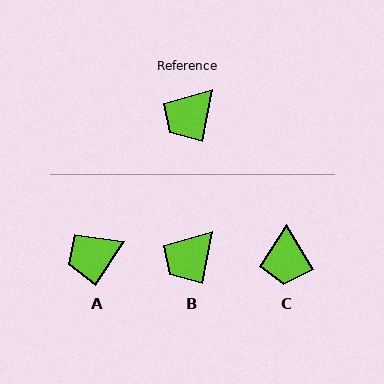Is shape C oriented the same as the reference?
No, it is off by about 42 degrees.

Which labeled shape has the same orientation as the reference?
B.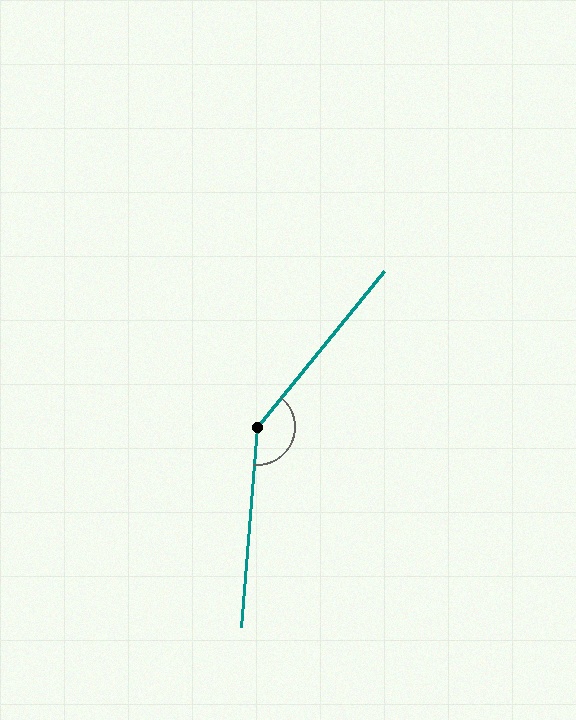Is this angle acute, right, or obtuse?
It is obtuse.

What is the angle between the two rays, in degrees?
Approximately 145 degrees.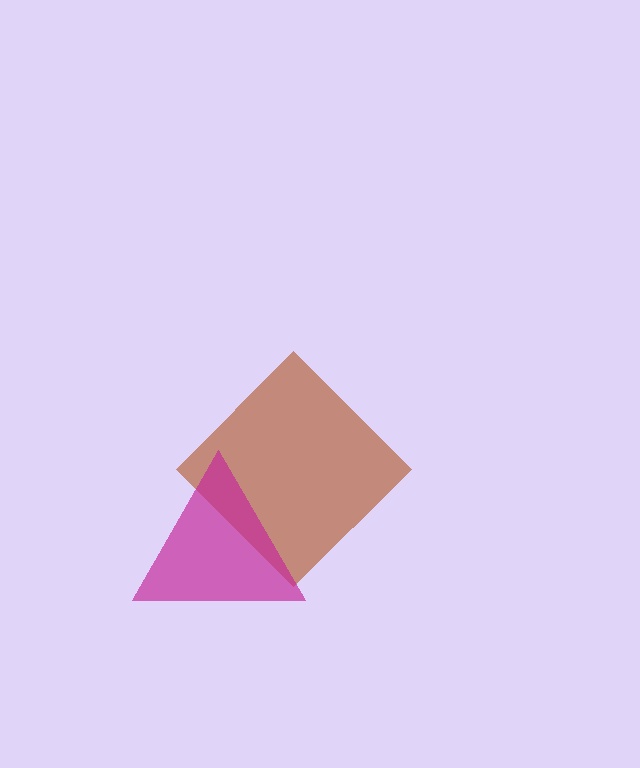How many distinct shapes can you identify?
There are 2 distinct shapes: a brown diamond, a magenta triangle.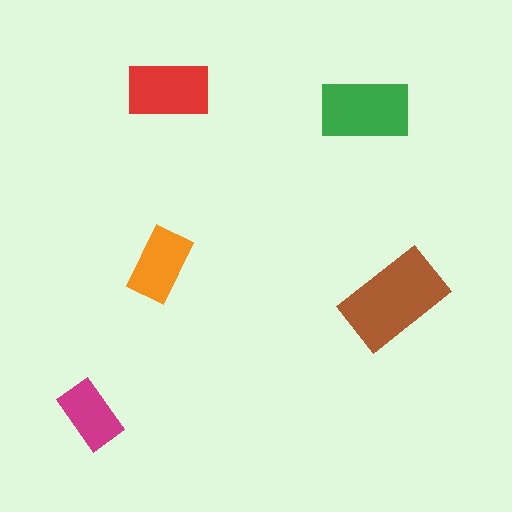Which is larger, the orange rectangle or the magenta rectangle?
The orange one.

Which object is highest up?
The red rectangle is topmost.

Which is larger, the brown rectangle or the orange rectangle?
The brown one.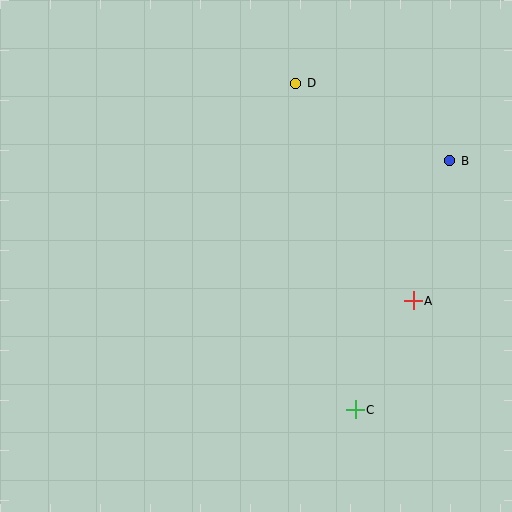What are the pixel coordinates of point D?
Point D is at (296, 83).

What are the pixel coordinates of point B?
Point B is at (450, 161).